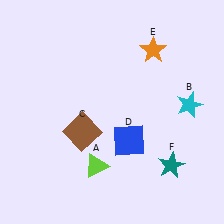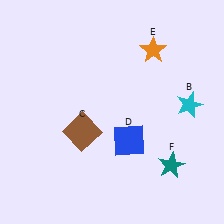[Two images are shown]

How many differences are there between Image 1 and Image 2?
There is 1 difference between the two images.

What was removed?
The lime triangle (A) was removed in Image 2.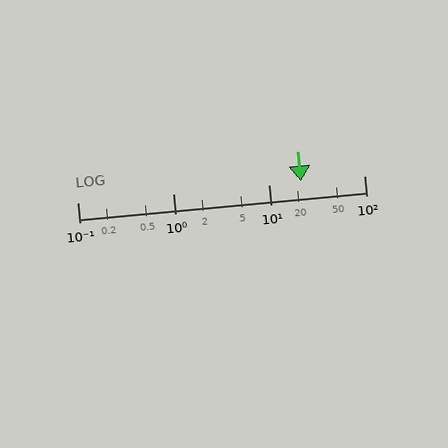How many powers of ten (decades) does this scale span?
The scale spans 3 decades, from 0.1 to 100.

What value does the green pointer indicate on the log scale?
The pointer indicates approximately 22.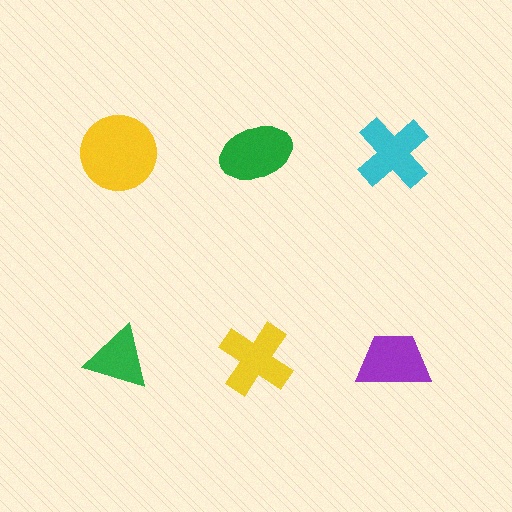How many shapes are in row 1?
3 shapes.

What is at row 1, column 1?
A yellow circle.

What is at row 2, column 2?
A yellow cross.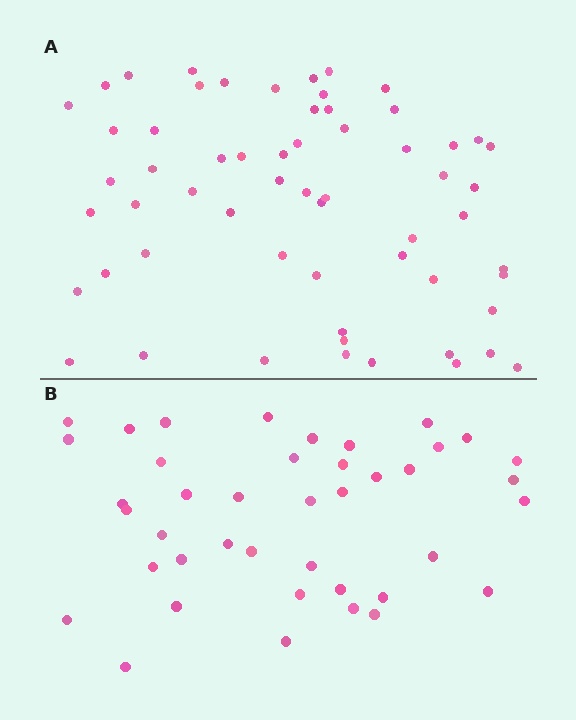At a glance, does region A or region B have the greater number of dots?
Region A (the top region) has more dots.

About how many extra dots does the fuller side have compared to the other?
Region A has approximately 20 more dots than region B.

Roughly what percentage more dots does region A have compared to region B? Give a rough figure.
About 45% more.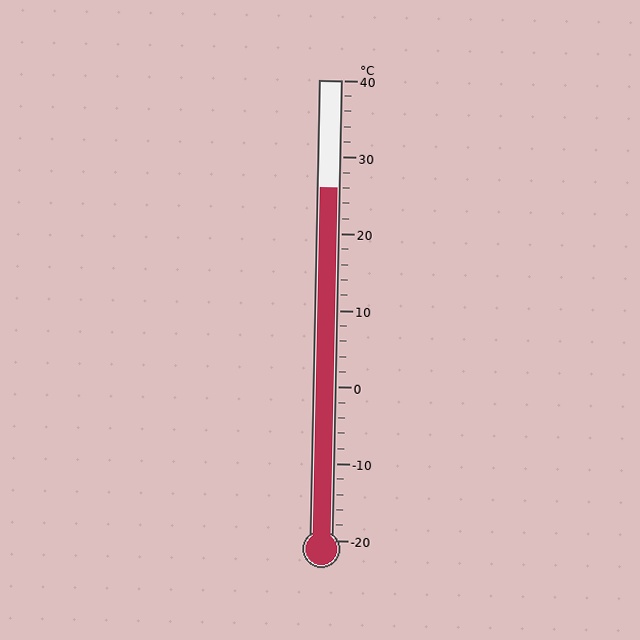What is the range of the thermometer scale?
The thermometer scale ranges from -20°C to 40°C.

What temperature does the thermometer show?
The thermometer shows approximately 26°C.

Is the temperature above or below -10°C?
The temperature is above -10°C.